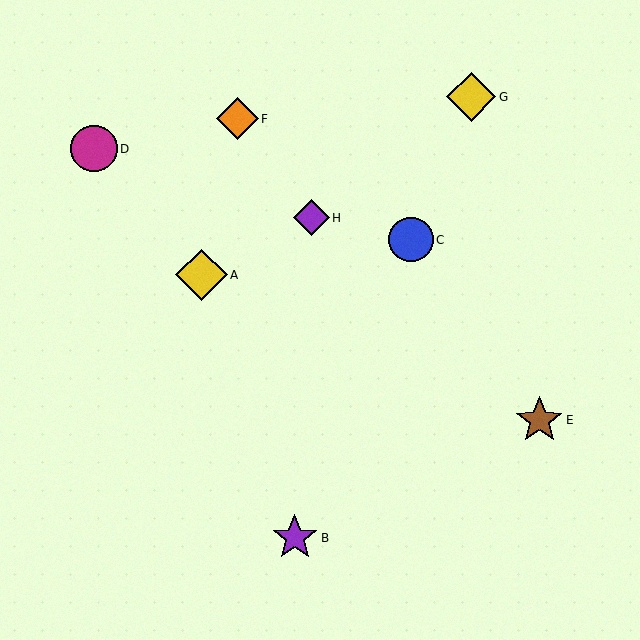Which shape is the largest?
The yellow diamond (labeled A) is the largest.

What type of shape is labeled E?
Shape E is a brown star.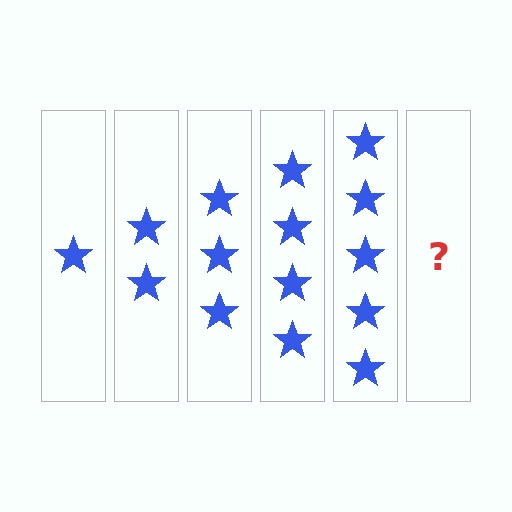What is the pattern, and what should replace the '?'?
The pattern is that each step adds one more star. The '?' should be 6 stars.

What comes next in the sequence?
The next element should be 6 stars.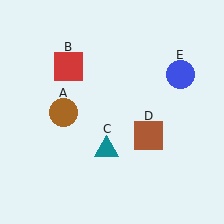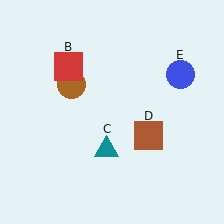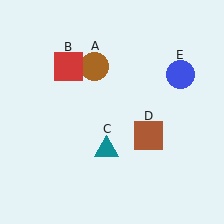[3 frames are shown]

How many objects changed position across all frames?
1 object changed position: brown circle (object A).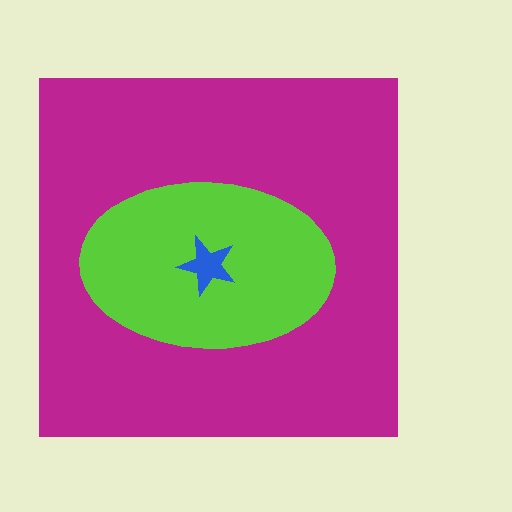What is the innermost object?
The blue star.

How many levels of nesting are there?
3.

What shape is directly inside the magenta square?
The lime ellipse.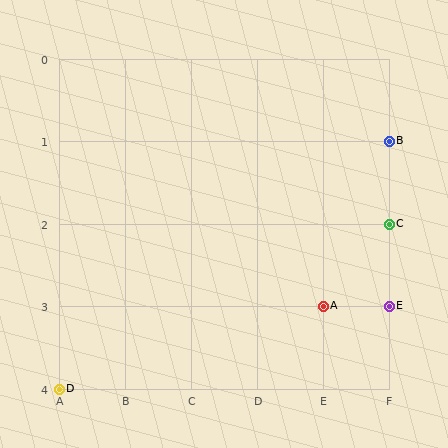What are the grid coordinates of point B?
Point B is at grid coordinates (F, 1).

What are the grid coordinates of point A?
Point A is at grid coordinates (E, 3).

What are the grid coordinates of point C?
Point C is at grid coordinates (F, 2).